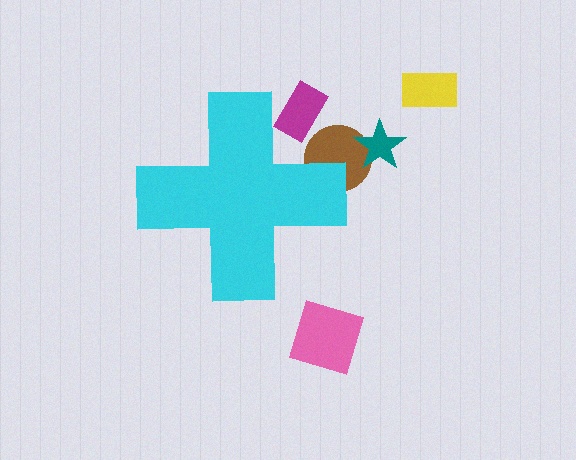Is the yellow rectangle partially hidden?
No, the yellow rectangle is fully visible.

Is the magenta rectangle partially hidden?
Yes, the magenta rectangle is partially hidden behind the cyan cross.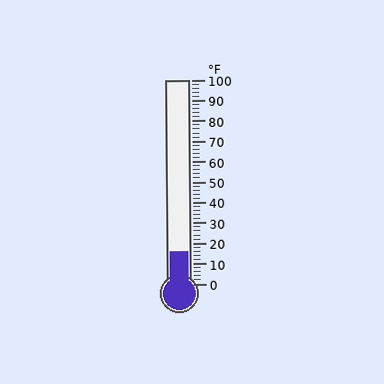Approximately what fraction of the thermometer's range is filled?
The thermometer is filled to approximately 15% of its range.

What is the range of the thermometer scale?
The thermometer scale ranges from 0°F to 100°F.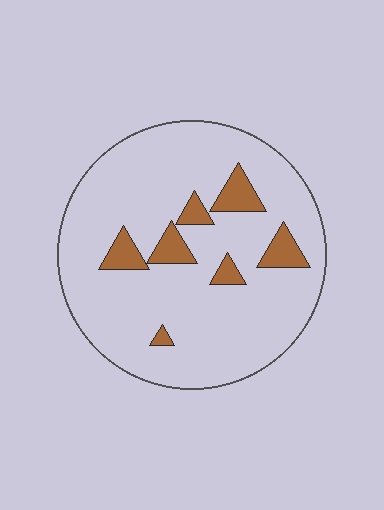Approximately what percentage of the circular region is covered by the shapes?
Approximately 10%.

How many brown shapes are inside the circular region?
7.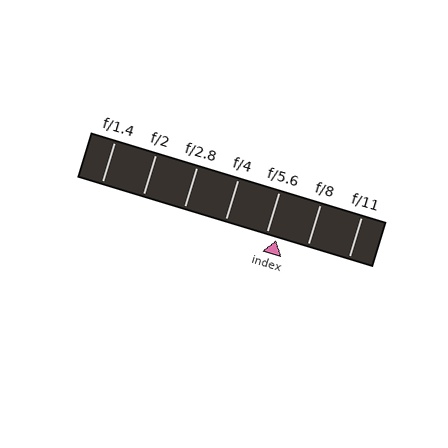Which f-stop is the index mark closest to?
The index mark is closest to f/5.6.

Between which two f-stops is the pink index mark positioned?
The index mark is between f/5.6 and f/8.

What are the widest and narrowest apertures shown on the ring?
The widest aperture shown is f/1.4 and the narrowest is f/11.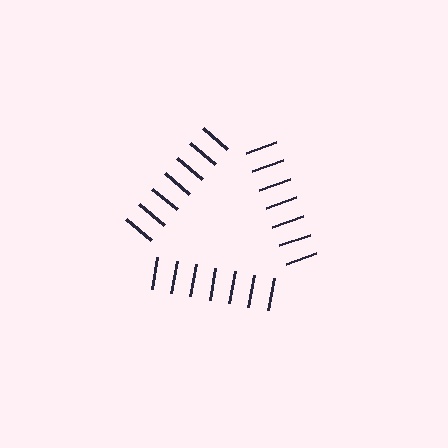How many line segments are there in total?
21 — 7 along each of the 3 edges.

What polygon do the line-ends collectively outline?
An illusory triangle — the line segments terminate on its edges but no continuous stroke is drawn.